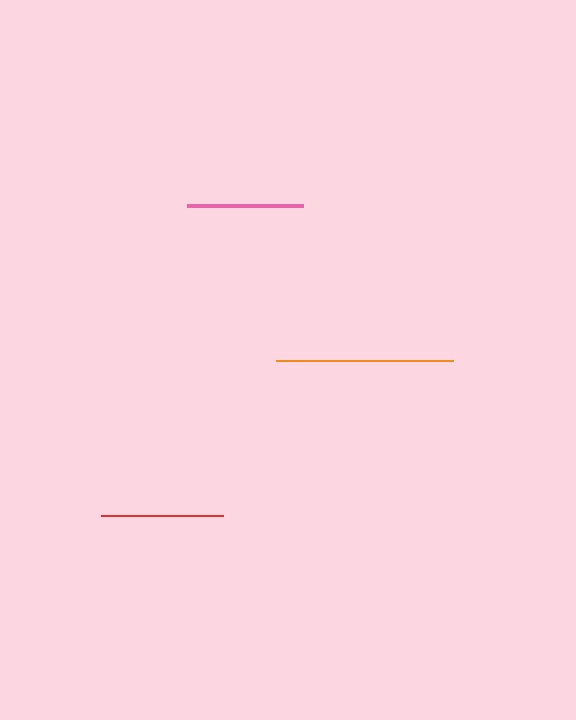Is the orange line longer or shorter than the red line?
The orange line is longer than the red line.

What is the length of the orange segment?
The orange segment is approximately 177 pixels long.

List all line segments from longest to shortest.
From longest to shortest: orange, red, pink.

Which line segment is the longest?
The orange line is the longest at approximately 177 pixels.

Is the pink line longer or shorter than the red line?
The red line is longer than the pink line.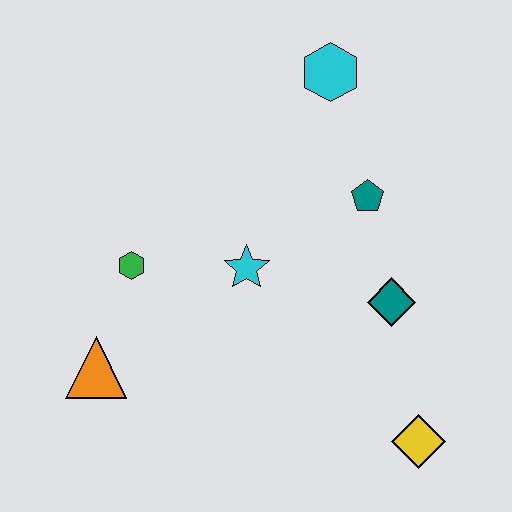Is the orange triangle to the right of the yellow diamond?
No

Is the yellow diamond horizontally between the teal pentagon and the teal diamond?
No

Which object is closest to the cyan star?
The green hexagon is closest to the cyan star.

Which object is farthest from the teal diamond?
The orange triangle is farthest from the teal diamond.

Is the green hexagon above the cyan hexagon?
No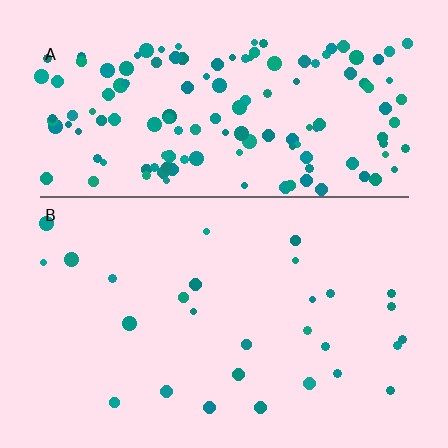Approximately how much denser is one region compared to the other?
Approximately 5.2× — region A over region B.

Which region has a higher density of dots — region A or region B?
A (the top).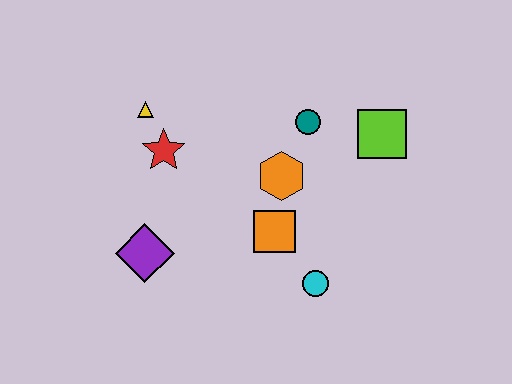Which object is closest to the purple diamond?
The red star is closest to the purple diamond.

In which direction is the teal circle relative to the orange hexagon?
The teal circle is above the orange hexagon.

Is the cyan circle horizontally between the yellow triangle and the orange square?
No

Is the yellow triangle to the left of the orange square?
Yes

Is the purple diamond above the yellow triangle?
No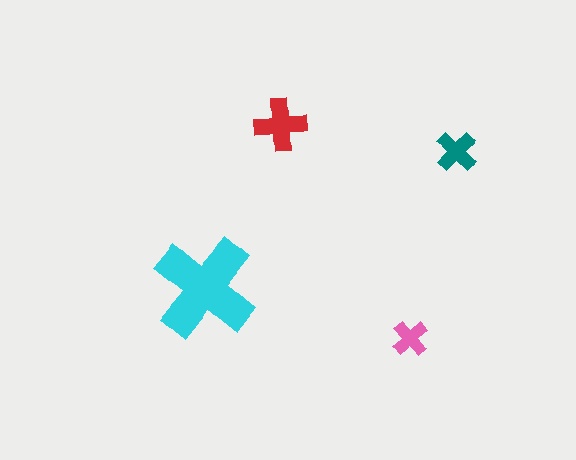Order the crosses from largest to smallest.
the cyan one, the red one, the teal one, the pink one.